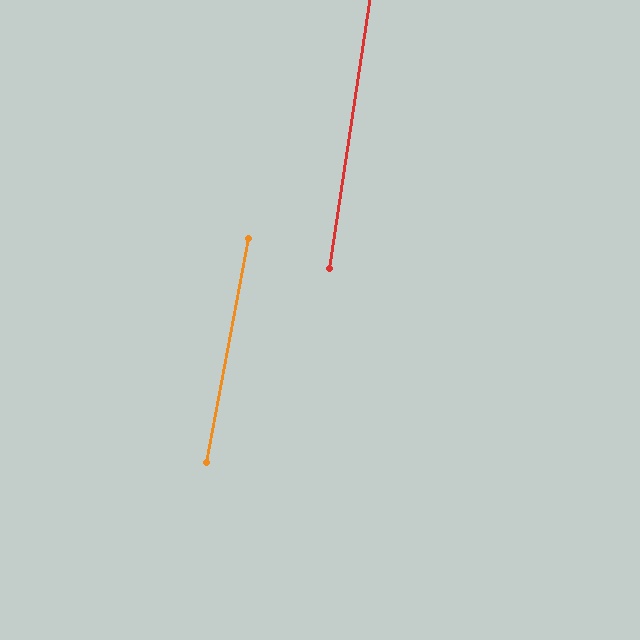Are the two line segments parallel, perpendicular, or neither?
Parallel — their directions differ by only 2.0°.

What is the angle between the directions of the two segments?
Approximately 2 degrees.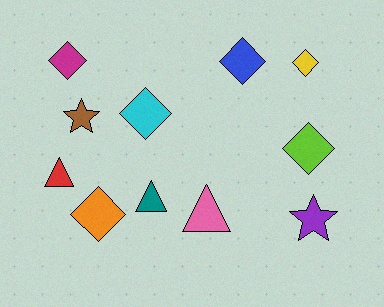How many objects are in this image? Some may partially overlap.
There are 11 objects.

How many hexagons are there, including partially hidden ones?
There are no hexagons.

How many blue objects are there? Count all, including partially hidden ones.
There is 1 blue object.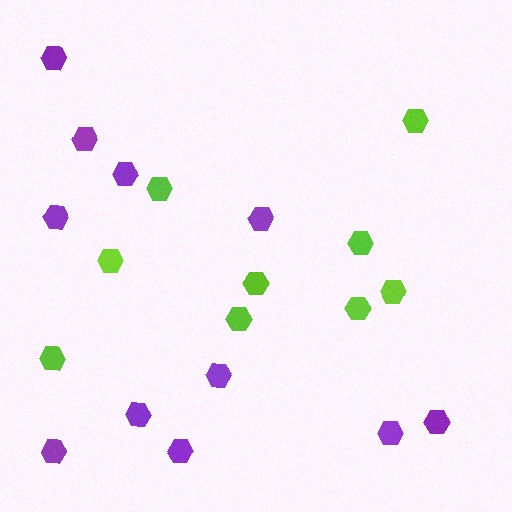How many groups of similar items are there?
There are 2 groups: one group of purple hexagons (11) and one group of lime hexagons (9).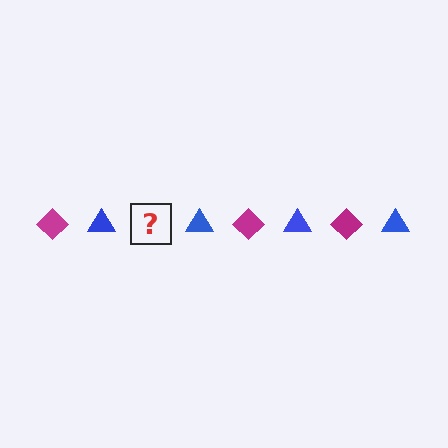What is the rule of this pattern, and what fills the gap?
The rule is that the pattern alternates between magenta diamond and blue triangle. The gap should be filled with a magenta diamond.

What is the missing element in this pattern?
The missing element is a magenta diamond.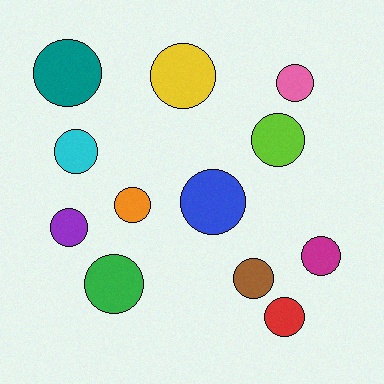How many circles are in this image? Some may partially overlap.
There are 12 circles.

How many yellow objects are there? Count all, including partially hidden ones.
There is 1 yellow object.